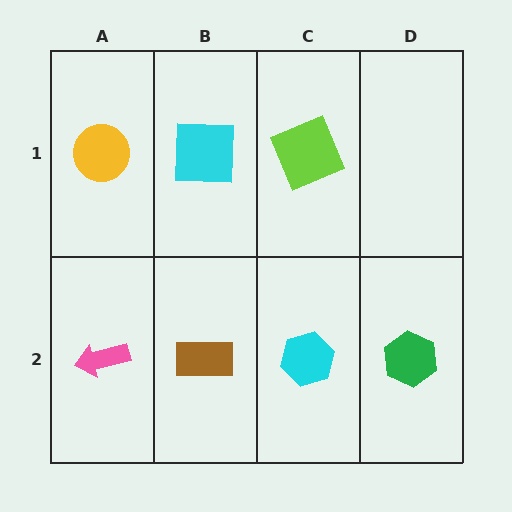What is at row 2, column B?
A brown rectangle.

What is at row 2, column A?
A pink arrow.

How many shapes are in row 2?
4 shapes.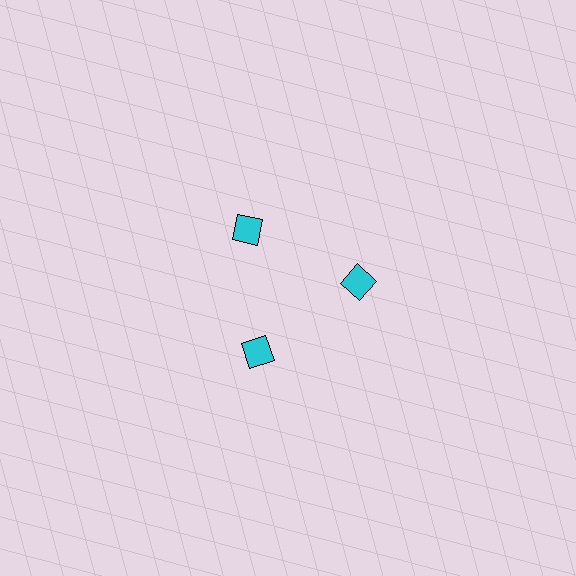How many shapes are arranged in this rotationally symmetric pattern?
There are 3 shapes, arranged in 3 groups of 1.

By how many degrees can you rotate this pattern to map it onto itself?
The pattern maps onto itself every 120 degrees of rotation.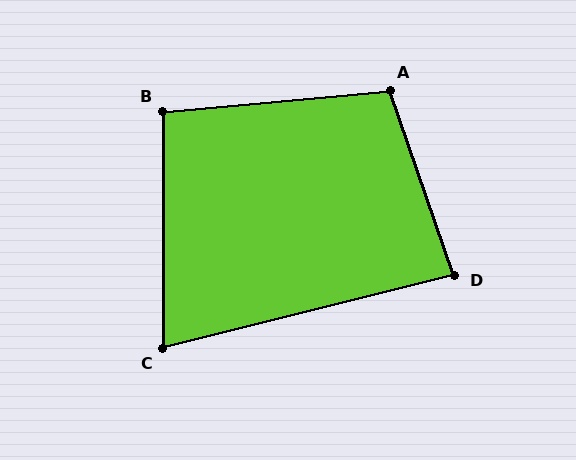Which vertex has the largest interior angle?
A, at approximately 104 degrees.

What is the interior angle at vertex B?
Approximately 95 degrees (obtuse).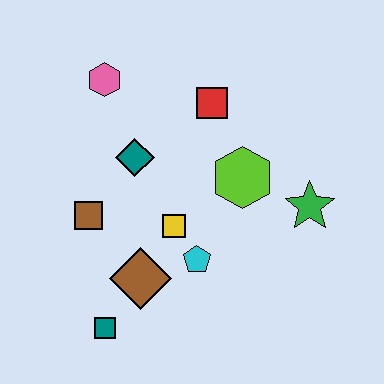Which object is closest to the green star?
The lime hexagon is closest to the green star.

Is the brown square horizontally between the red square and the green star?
No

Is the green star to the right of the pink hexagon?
Yes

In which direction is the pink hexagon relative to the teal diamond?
The pink hexagon is above the teal diamond.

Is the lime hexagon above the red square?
No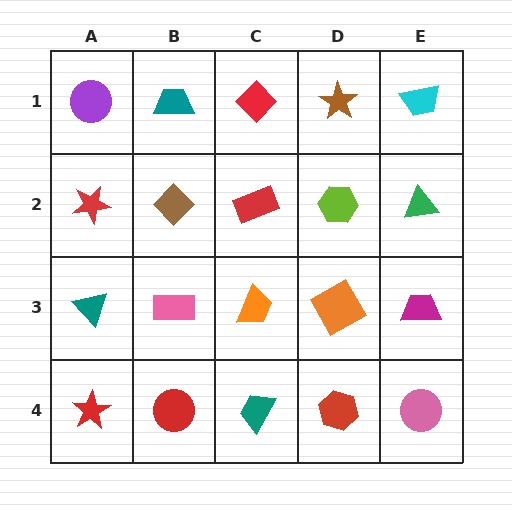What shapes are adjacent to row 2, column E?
A cyan trapezoid (row 1, column E), a magenta trapezoid (row 3, column E), a lime hexagon (row 2, column D).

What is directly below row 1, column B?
A brown diamond.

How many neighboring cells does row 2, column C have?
4.